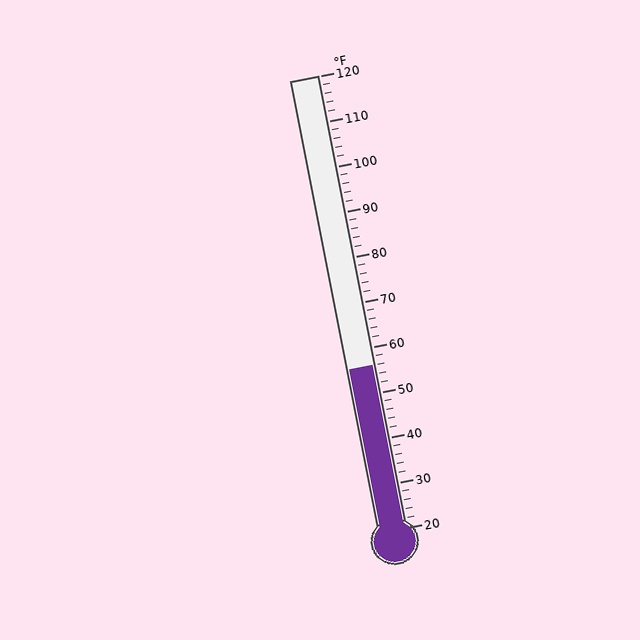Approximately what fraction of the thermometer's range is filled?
The thermometer is filled to approximately 35% of its range.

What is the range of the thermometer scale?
The thermometer scale ranges from 20°F to 120°F.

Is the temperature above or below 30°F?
The temperature is above 30°F.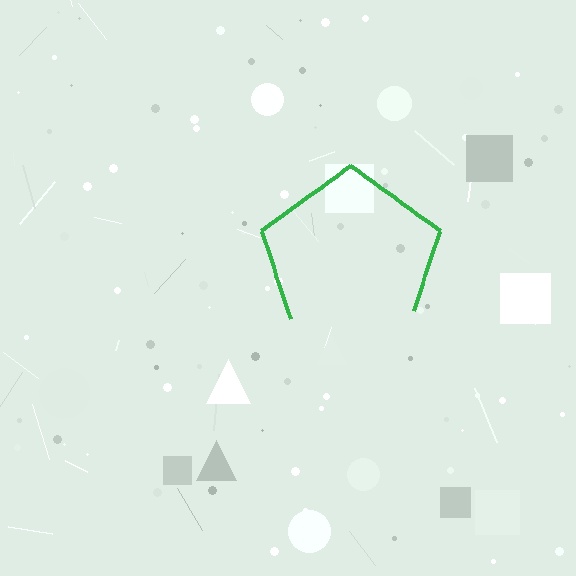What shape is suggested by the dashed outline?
The dashed outline suggests a pentagon.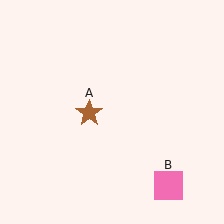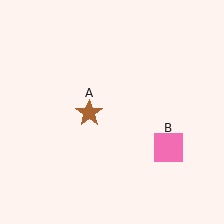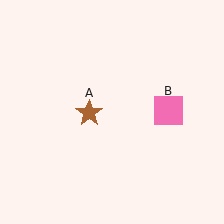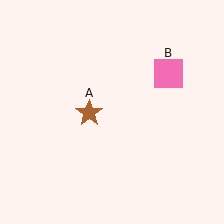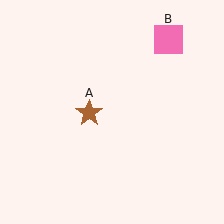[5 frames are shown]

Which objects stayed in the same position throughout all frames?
Brown star (object A) remained stationary.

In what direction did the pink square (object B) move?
The pink square (object B) moved up.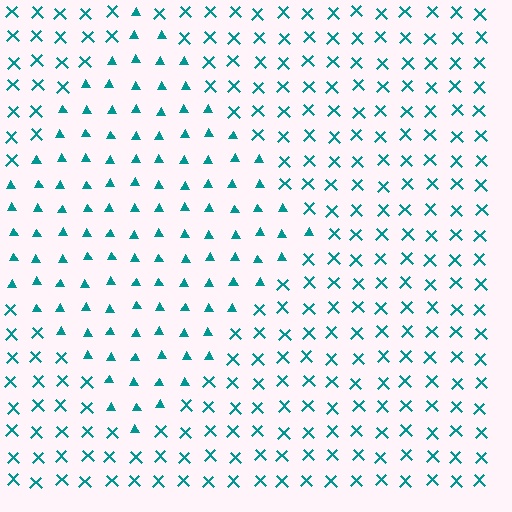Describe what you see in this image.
The image is filled with small teal elements arranged in a uniform grid. A diamond-shaped region contains triangles, while the surrounding area contains X marks. The boundary is defined purely by the change in element shape.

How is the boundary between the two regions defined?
The boundary is defined by a change in element shape: triangles inside vs. X marks outside. All elements share the same color and spacing.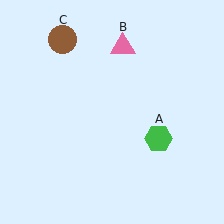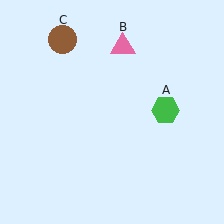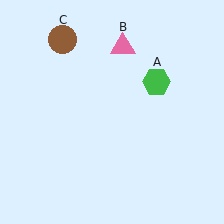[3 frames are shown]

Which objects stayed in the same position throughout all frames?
Pink triangle (object B) and brown circle (object C) remained stationary.